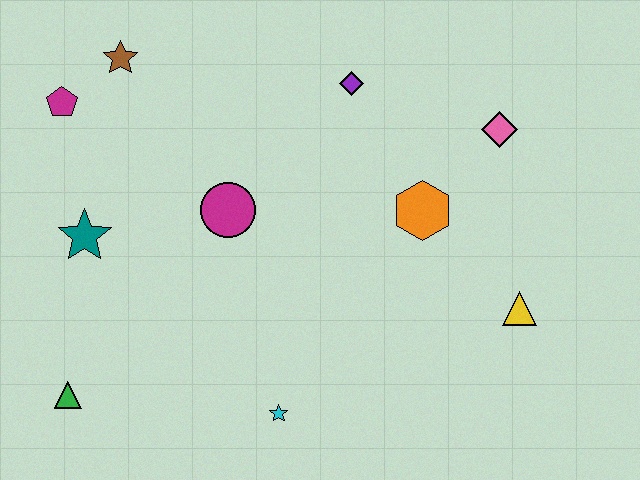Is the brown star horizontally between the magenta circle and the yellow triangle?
No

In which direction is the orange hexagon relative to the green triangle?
The orange hexagon is to the right of the green triangle.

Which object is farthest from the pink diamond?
The green triangle is farthest from the pink diamond.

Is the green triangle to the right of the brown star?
No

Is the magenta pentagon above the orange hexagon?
Yes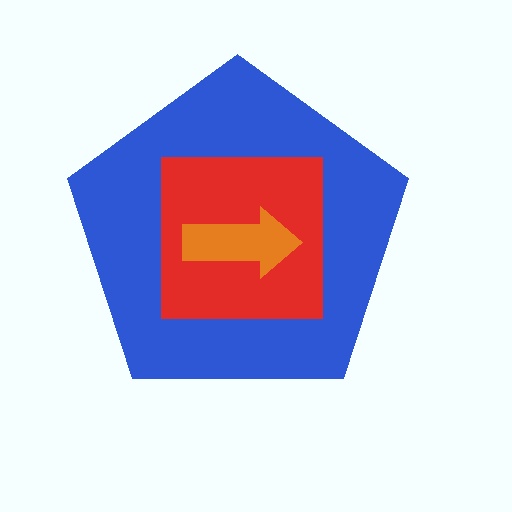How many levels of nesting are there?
3.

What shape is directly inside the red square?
The orange arrow.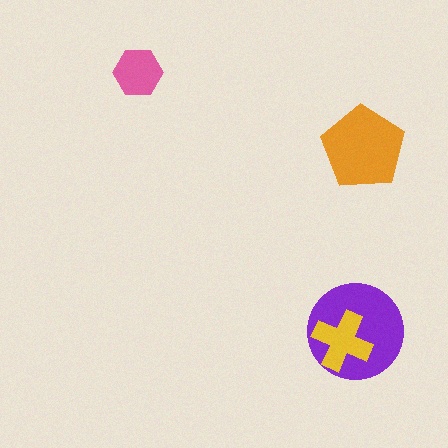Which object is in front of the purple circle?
The yellow cross is in front of the purple circle.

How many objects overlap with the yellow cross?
1 object overlaps with the yellow cross.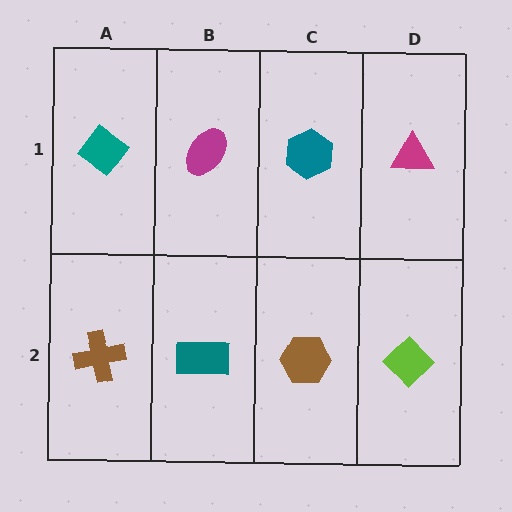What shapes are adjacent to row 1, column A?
A brown cross (row 2, column A), a magenta ellipse (row 1, column B).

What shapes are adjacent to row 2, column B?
A magenta ellipse (row 1, column B), a brown cross (row 2, column A), a brown hexagon (row 2, column C).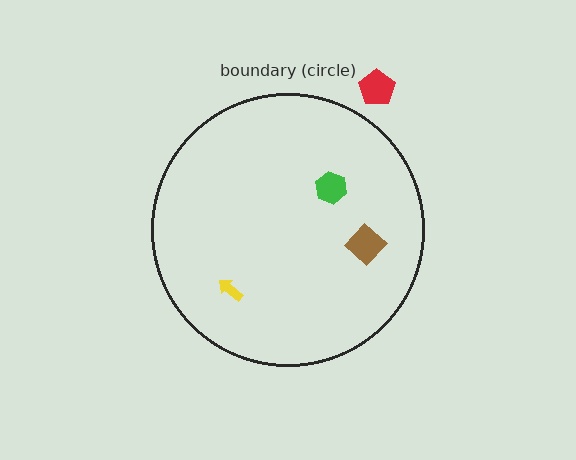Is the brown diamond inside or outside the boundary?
Inside.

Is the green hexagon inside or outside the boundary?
Inside.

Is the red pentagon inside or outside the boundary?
Outside.